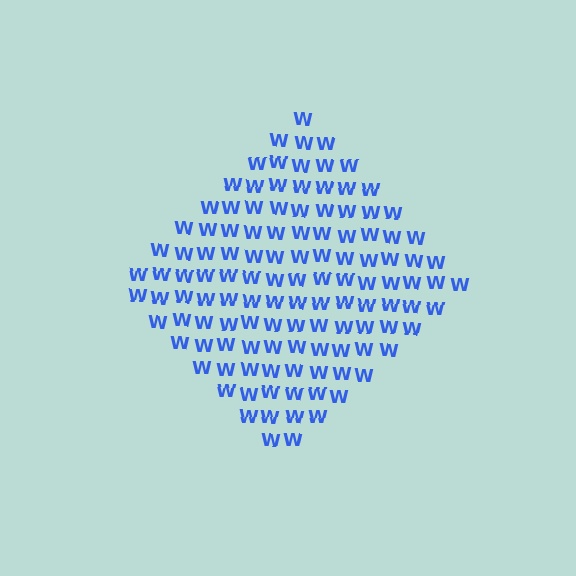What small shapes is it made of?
It is made of small letter W's.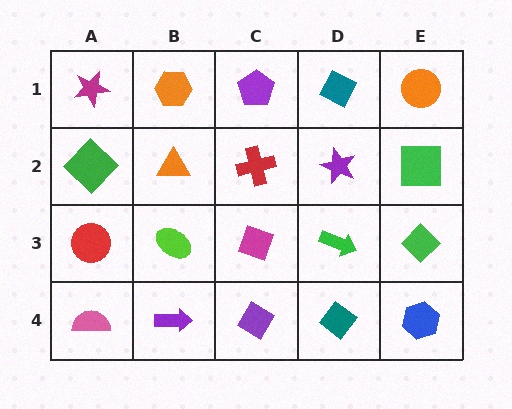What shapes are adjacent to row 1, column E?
A green square (row 2, column E), a teal diamond (row 1, column D).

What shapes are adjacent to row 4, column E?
A green diamond (row 3, column E), a teal diamond (row 4, column D).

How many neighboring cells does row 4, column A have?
2.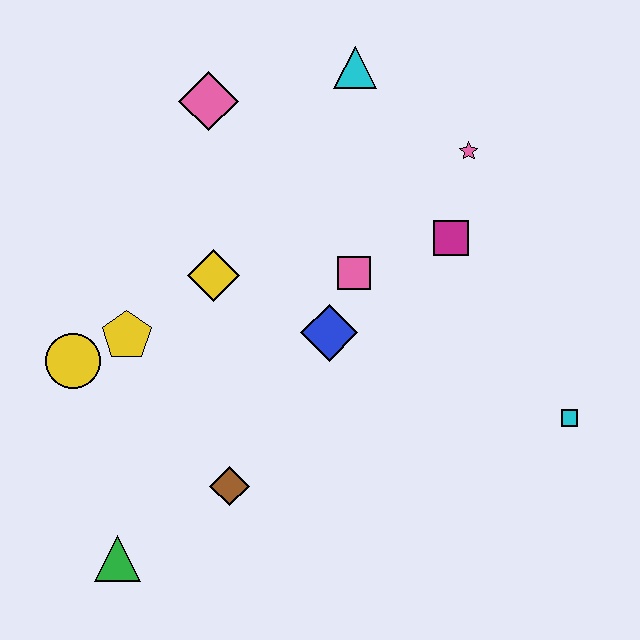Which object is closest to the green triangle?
The brown diamond is closest to the green triangle.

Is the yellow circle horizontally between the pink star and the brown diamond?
No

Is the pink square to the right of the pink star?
No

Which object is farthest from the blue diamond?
The green triangle is farthest from the blue diamond.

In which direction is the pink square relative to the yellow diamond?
The pink square is to the right of the yellow diamond.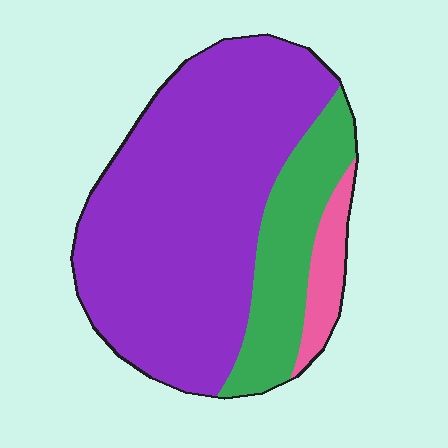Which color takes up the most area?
Purple, at roughly 70%.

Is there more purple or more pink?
Purple.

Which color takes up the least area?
Pink, at roughly 5%.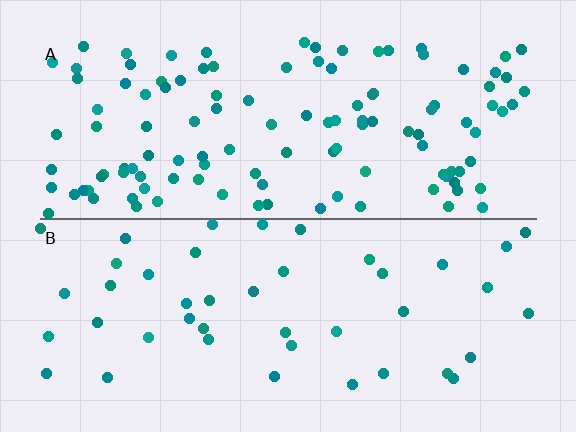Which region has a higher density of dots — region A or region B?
A (the top).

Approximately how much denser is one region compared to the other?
Approximately 2.6× — region A over region B.